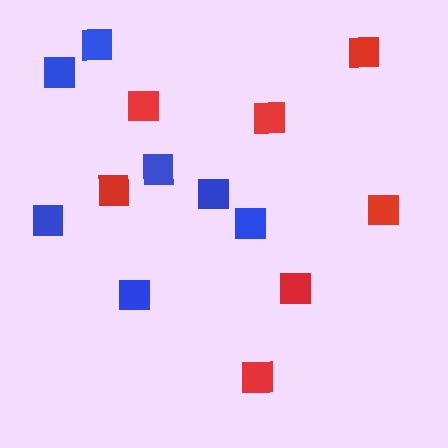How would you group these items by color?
There are 2 groups: one group of blue squares (7) and one group of red squares (7).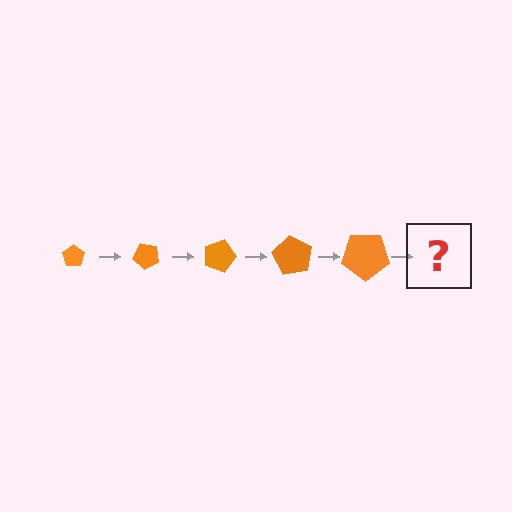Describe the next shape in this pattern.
It should be a pentagon, larger than the previous one and rotated 225 degrees from the start.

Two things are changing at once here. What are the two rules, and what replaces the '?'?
The two rules are that the pentagon grows larger each step and it rotates 45 degrees each step. The '?' should be a pentagon, larger than the previous one and rotated 225 degrees from the start.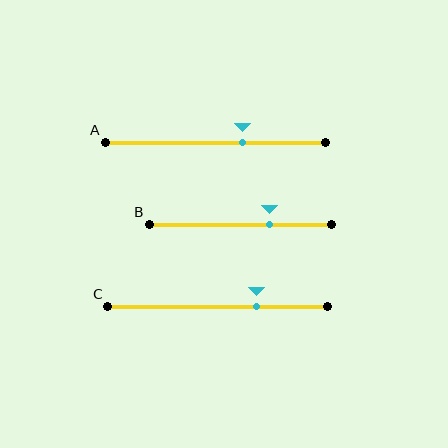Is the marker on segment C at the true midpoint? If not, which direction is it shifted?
No, the marker on segment C is shifted to the right by about 18% of the segment length.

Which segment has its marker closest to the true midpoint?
Segment A has its marker closest to the true midpoint.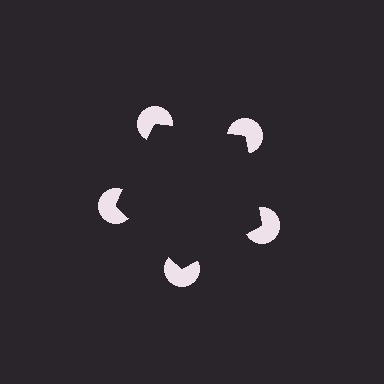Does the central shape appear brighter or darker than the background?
It typically appears slightly darker than the background, even though no actual brightness change is drawn.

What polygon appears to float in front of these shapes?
An illusory pentagon — its edges are inferred from the aligned wedge cuts in the pac-man discs, not physically drawn.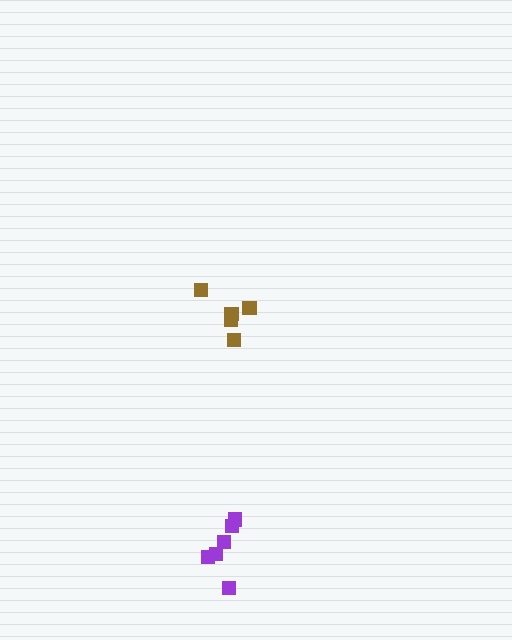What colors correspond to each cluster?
The clusters are colored: purple, brown.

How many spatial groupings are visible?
There are 2 spatial groupings.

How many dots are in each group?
Group 1: 6 dots, Group 2: 5 dots (11 total).